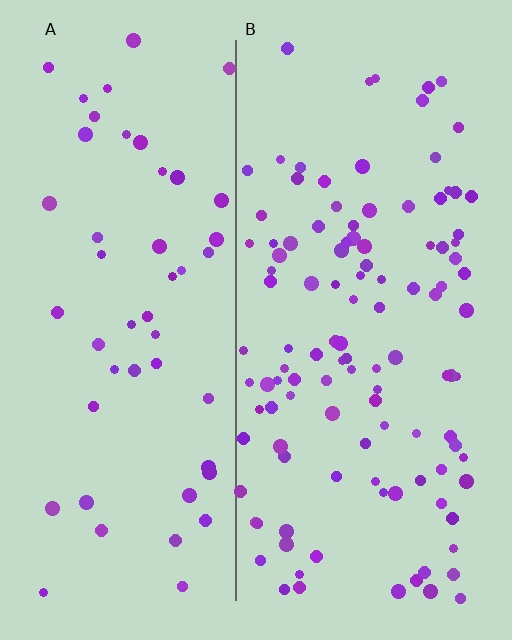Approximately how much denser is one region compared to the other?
Approximately 2.3× — region B over region A.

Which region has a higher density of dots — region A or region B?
B (the right).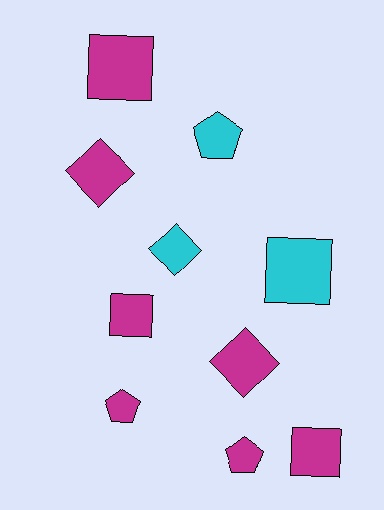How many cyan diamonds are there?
There is 1 cyan diamond.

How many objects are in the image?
There are 10 objects.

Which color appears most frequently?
Magenta, with 7 objects.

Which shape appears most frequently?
Square, with 4 objects.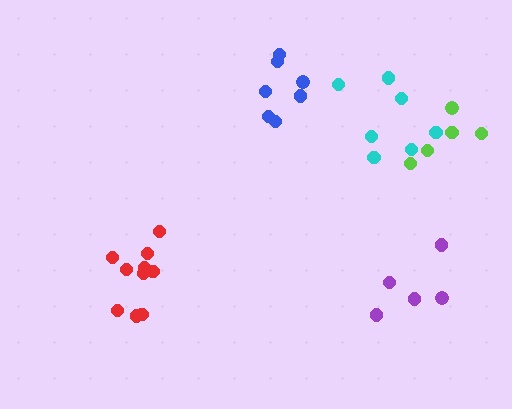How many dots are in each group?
Group 1: 7 dots, Group 2: 5 dots, Group 3: 5 dots, Group 4: 7 dots, Group 5: 10 dots (34 total).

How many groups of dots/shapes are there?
There are 5 groups.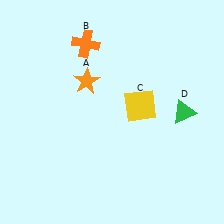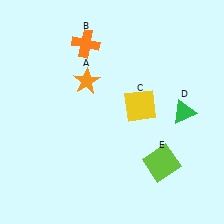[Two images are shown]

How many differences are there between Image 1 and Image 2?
There is 1 difference between the two images.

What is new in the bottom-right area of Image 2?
A lime square (E) was added in the bottom-right area of Image 2.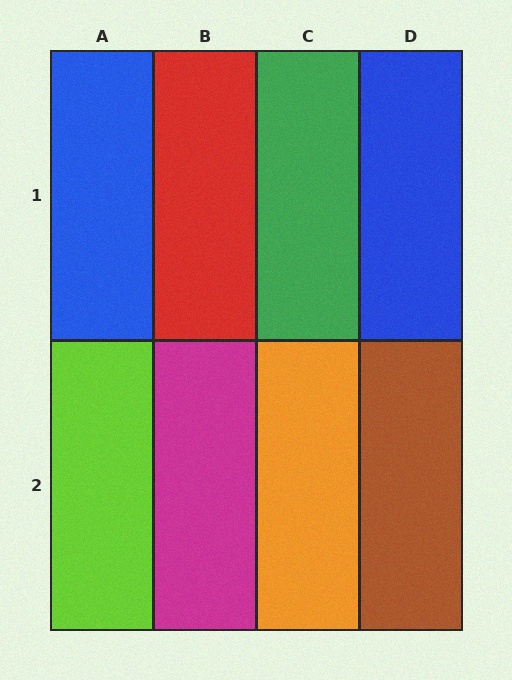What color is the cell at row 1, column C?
Green.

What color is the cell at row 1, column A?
Blue.